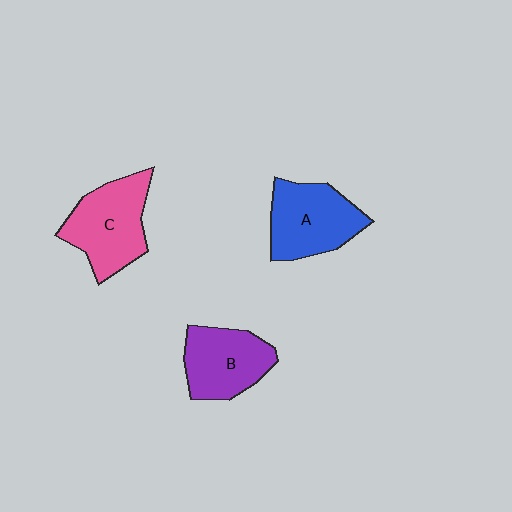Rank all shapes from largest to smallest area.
From largest to smallest: C (pink), A (blue), B (purple).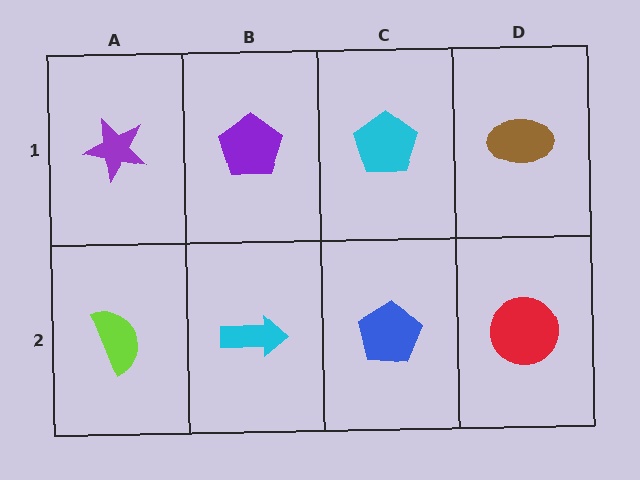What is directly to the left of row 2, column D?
A blue pentagon.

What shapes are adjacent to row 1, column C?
A blue pentagon (row 2, column C), a purple pentagon (row 1, column B), a brown ellipse (row 1, column D).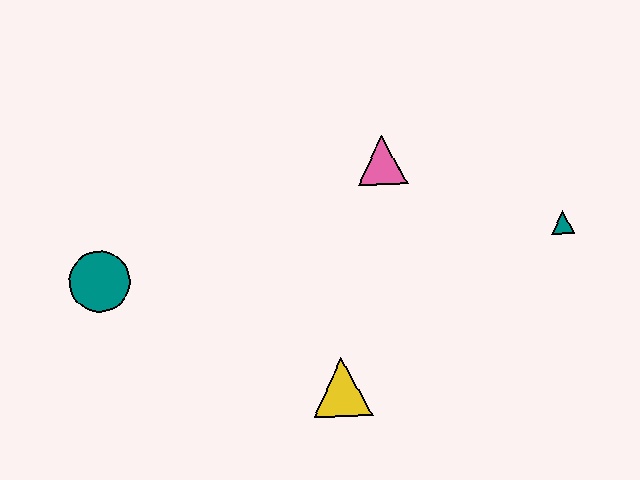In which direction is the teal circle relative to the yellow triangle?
The teal circle is to the left of the yellow triangle.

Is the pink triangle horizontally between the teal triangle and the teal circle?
Yes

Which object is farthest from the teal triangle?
The teal circle is farthest from the teal triangle.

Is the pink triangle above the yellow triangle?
Yes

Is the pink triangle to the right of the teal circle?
Yes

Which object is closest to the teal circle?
The yellow triangle is closest to the teal circle.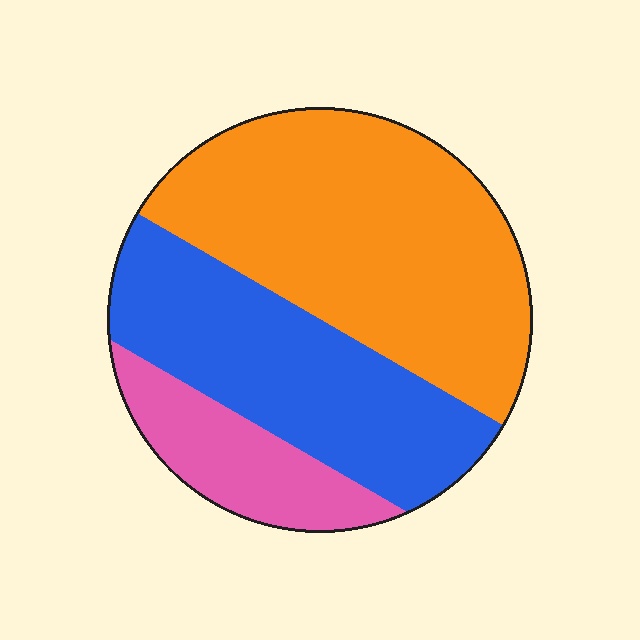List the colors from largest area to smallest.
From largest to smallest: orange, blue, pink.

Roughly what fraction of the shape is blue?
Blue takes up between a quarter and a half of the shape.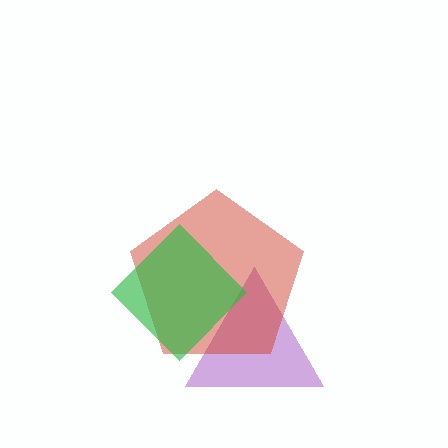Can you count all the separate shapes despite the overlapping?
Yes, there are 3 separate shapes.